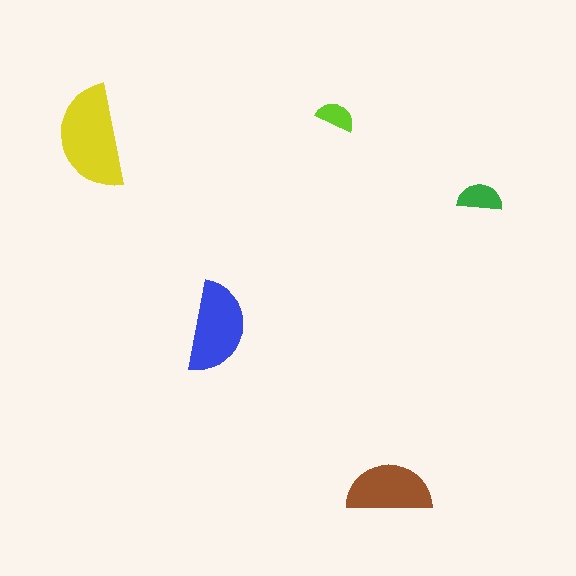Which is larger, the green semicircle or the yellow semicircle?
The yellow one.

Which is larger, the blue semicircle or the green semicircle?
The blue one.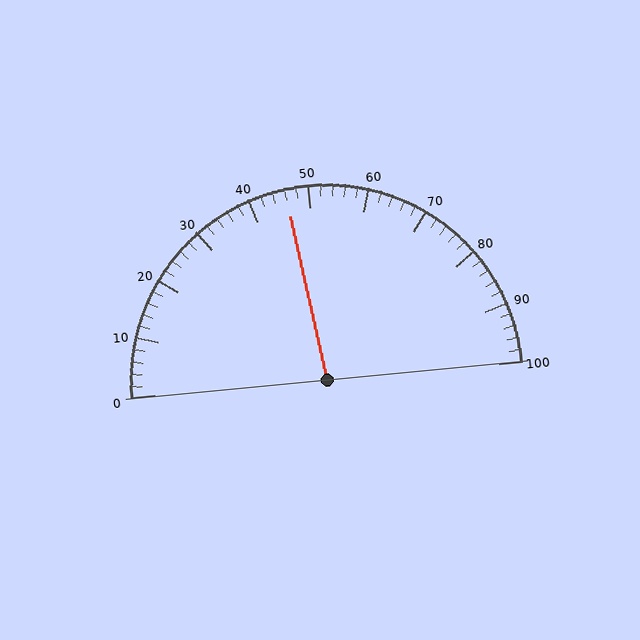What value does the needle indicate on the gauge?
The needle indicates approximately 46.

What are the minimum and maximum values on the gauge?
The gauge ranges from 0 to 100.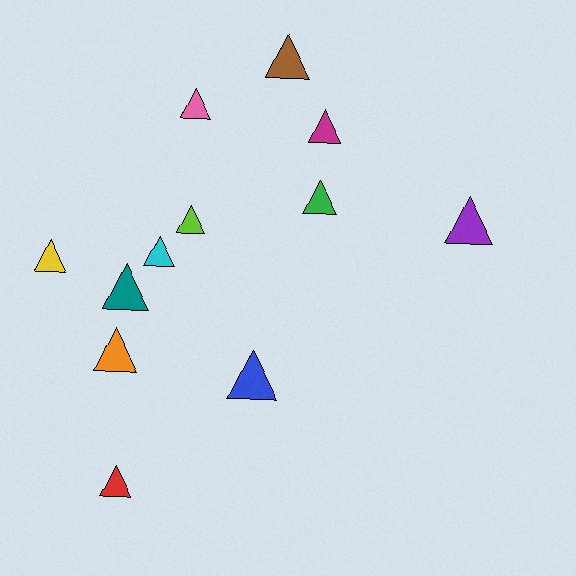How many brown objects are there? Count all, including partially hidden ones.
There is 1 brown object.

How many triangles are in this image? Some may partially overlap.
There are 12 triangles.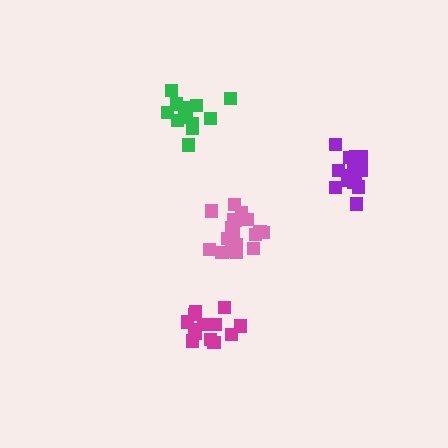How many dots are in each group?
Group 1: 14 dots, Group 2: 13 dots, Group 3: 19 dots, Group 4: 17 dots (63 total).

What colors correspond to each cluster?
The clusters are colored: green, magenta, pink, purple.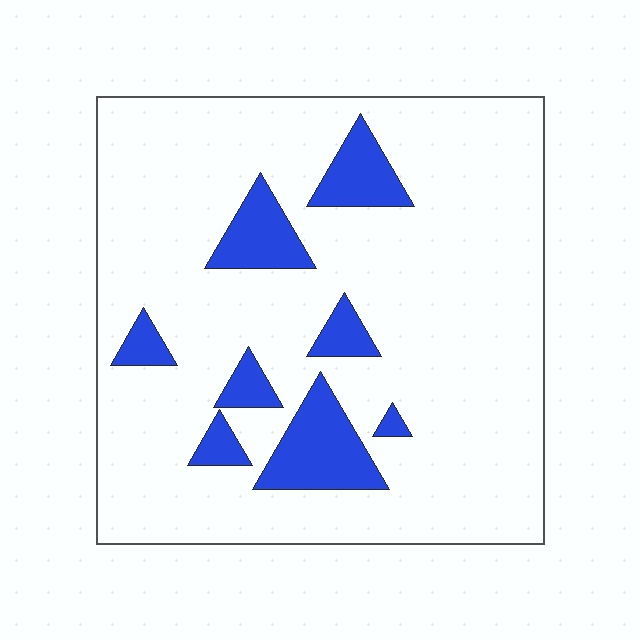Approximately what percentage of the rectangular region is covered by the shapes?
Approximately 15%.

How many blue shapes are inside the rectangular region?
8.